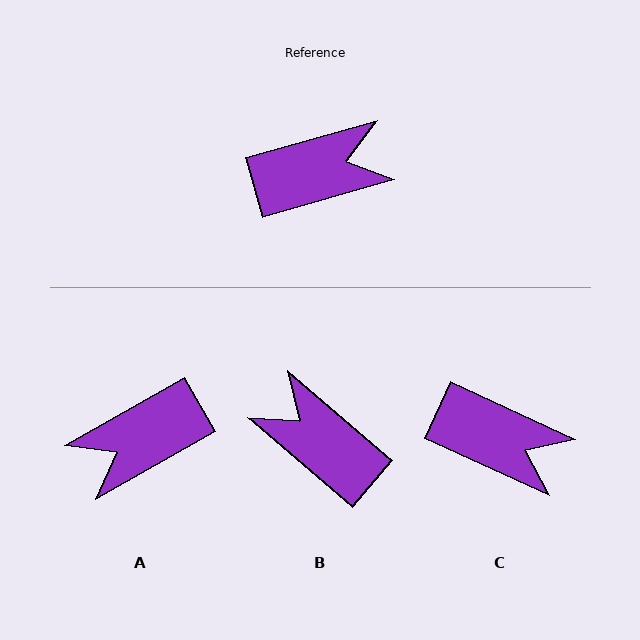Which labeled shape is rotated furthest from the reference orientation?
A, about 166 degrees away.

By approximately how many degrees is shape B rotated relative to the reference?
Approximately 123 degrees counter-clockwise.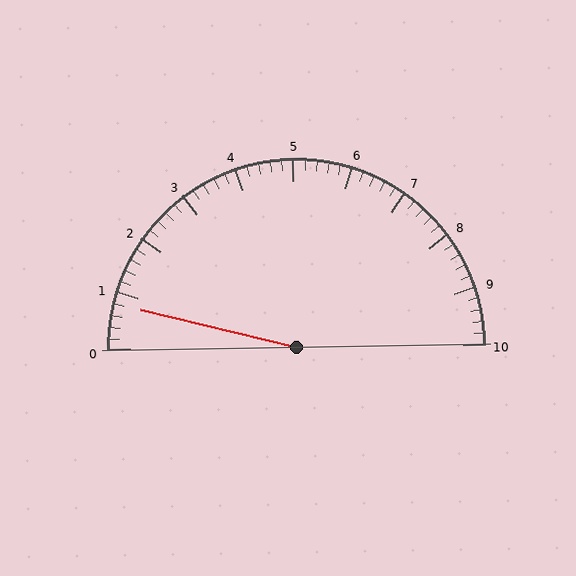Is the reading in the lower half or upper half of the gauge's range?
The reading is in the lower half of the range (0 to 10).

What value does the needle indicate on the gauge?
The needle indicates approximately 0.8.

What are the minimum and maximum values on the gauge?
The gauge ranges from 0 to 10.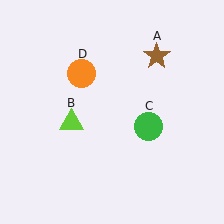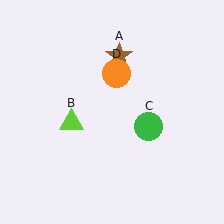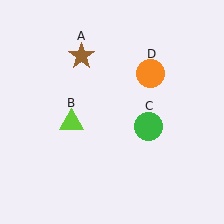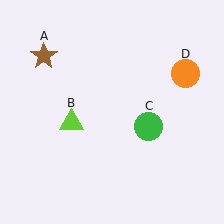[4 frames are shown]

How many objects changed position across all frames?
2 objects changed position: brown star (object A), orange circle (object D).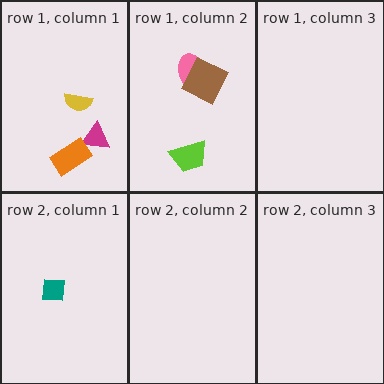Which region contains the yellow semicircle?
The row 1, column 1 region.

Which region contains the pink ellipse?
The row 1, column 2 region.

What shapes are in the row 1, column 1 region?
The magenta triangle, the yellow semicircle, the orange rectangle.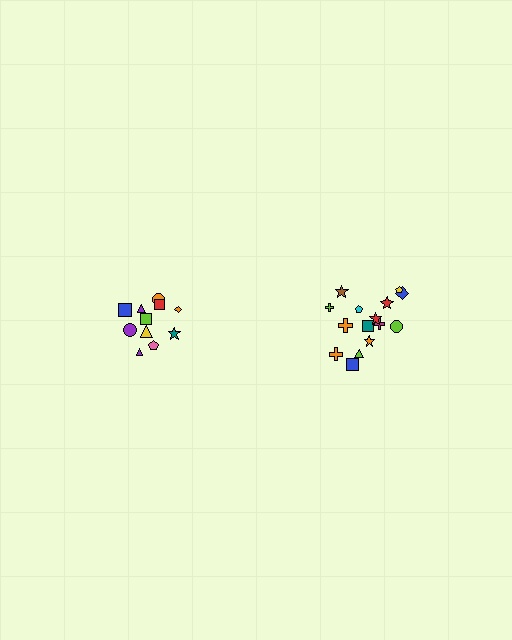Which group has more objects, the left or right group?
The right group.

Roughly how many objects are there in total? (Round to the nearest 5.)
Roughly 25 objects in total.